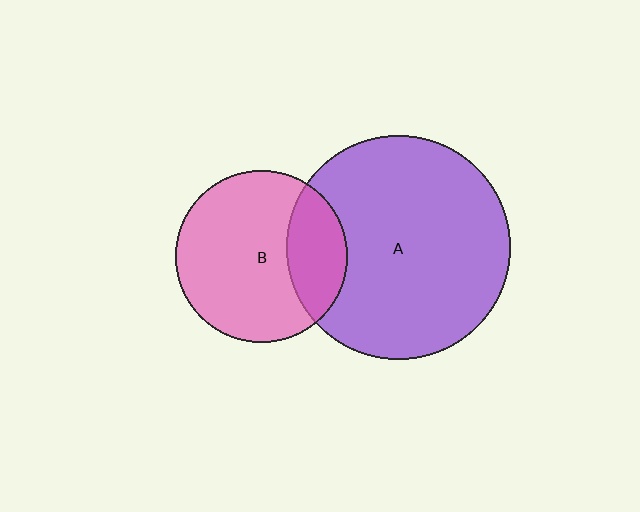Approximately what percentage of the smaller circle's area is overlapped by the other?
Approximately 25%.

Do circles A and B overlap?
Yes.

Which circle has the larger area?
Circle A (purple).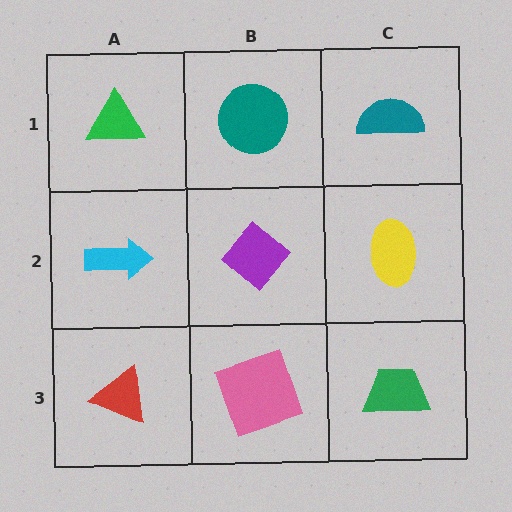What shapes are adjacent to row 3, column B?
A purple diamond (row 2, column B), a red triangle (row 3, column A), a green trapezoid (row 3, column C).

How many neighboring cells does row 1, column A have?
2.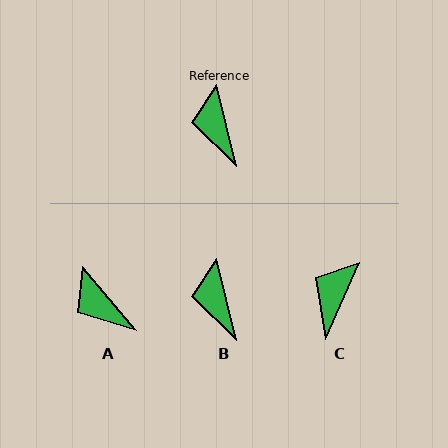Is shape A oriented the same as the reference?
No, it is off by about 27 degrees.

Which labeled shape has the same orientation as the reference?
B.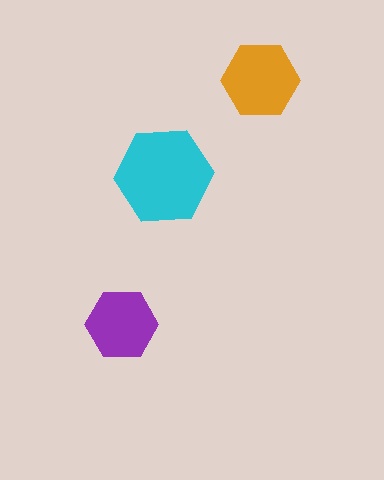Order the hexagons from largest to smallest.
the cyan one, the orange one, the purple one.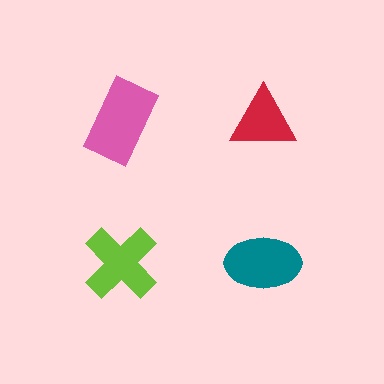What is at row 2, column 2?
A teal ellipse.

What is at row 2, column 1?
A lime cross.